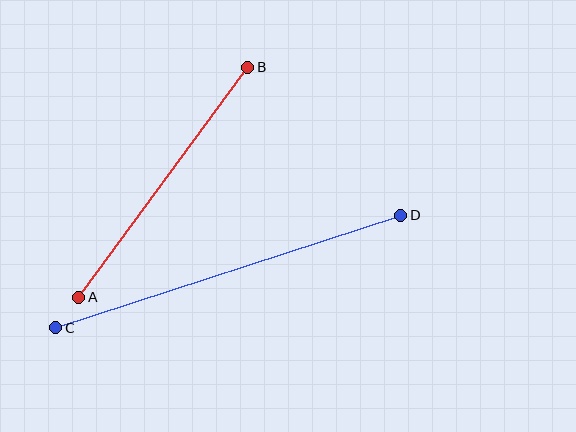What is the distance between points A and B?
The distance is approximately 286 pixels.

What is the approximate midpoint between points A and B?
The midpoint is at approximately (163, 182) pixels.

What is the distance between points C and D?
The distance is approximately 363 pixels.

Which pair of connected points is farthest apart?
Points C and D are farthest apart.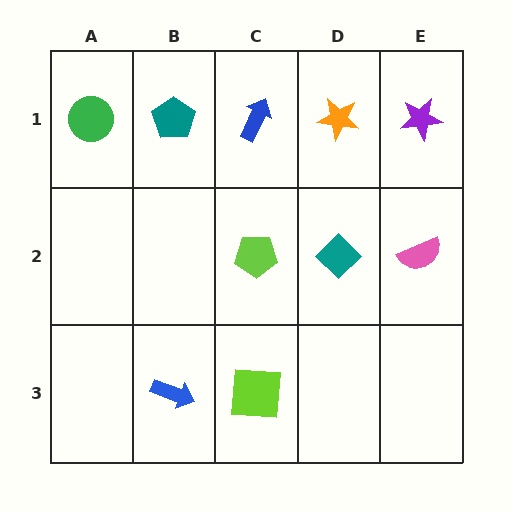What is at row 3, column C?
A lime square.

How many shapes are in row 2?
3 shapes.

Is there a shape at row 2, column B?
No, that cell is empty.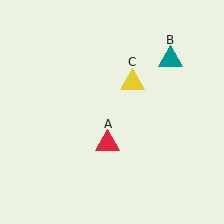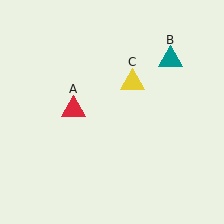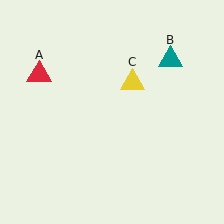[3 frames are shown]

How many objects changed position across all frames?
1 object changed position: red triangle (object A).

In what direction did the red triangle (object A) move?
The red triangle (object A) moved up and to the left.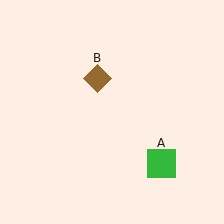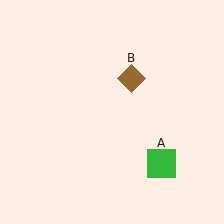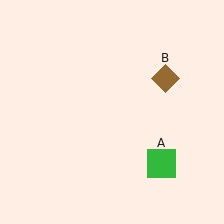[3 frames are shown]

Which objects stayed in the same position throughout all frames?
Green square (object A) remained stationary.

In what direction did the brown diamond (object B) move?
The brown diamond (object B) moved right.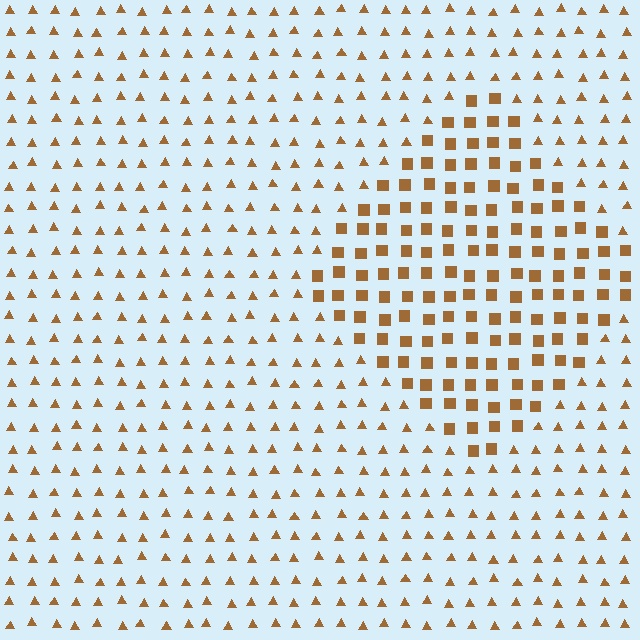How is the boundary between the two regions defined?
The boundary is defined by a change in element shape: squares inside vs. triangles outside. All elements share the same color and spacing.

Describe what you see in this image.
The image is filled with small brown elements arranged in a uniform grid. A diamond-shaped region contains squares, while the surrounding area contains triangles. The boundary is defined purely by the change in element shape.